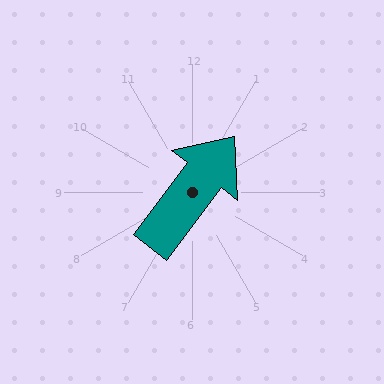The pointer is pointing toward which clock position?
Roughly 1 o'clock.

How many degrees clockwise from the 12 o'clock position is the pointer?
Approximately 37 degrees.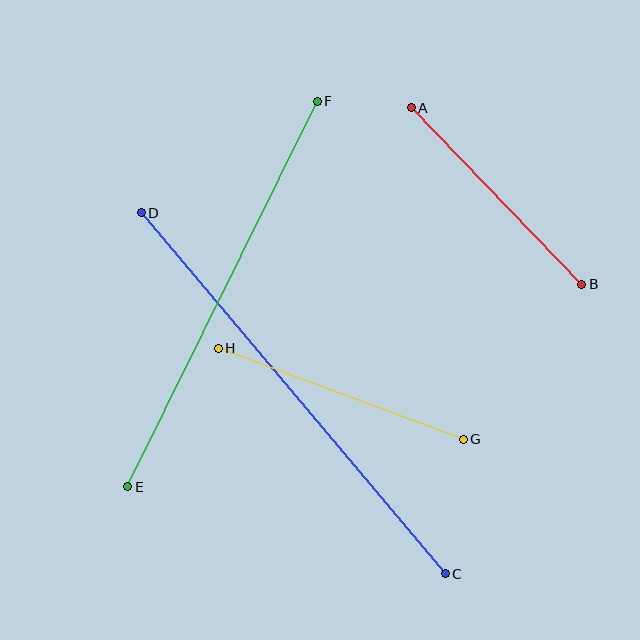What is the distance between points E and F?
The distance is approximately 429 pixels.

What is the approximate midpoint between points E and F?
The midpoint is at approximately (222, 294) pixels.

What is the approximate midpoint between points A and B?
The midpoint is at approximately (496, 196) pixels.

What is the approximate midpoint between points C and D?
The midpoint is at approximately (293, 393) pixels.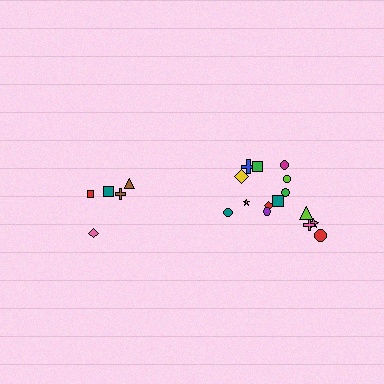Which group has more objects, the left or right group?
The right group.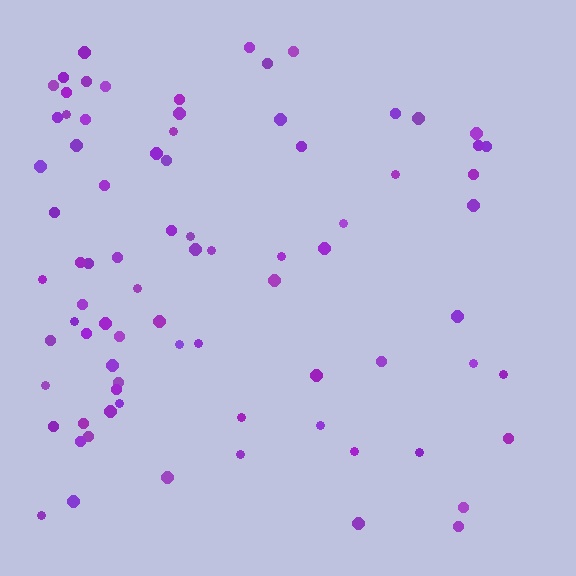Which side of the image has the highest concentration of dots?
The left.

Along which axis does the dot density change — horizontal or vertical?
Horizontal.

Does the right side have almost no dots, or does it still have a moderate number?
Still a moderate number, just noticeably fewer than the left.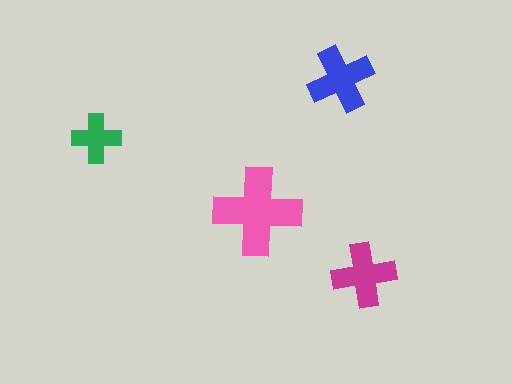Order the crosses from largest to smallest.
the pink one, the blue one, the magenta one, the green one.